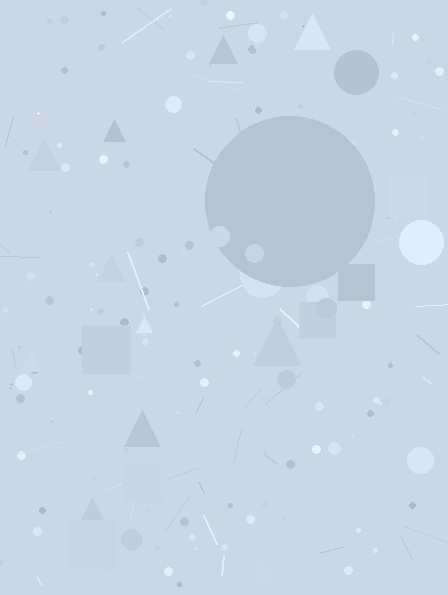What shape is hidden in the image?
A circle is hidden in the image.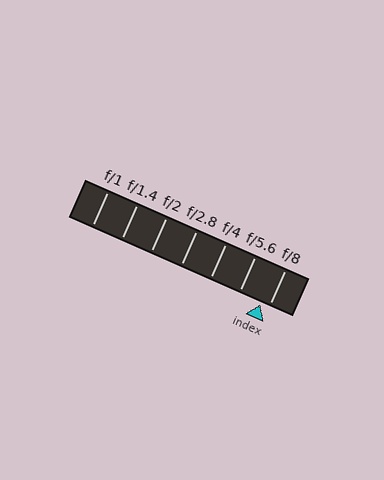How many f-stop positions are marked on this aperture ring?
There are 7 f-stop positions marked.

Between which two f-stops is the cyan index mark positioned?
The index mark is between f/5.6 and f/8.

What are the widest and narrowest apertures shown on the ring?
The widest aperture shown is f/1 and the narrowest is f/8.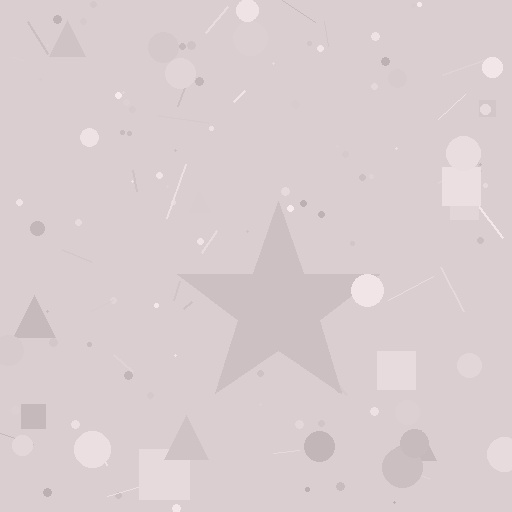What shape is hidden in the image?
A star is hidden in the image.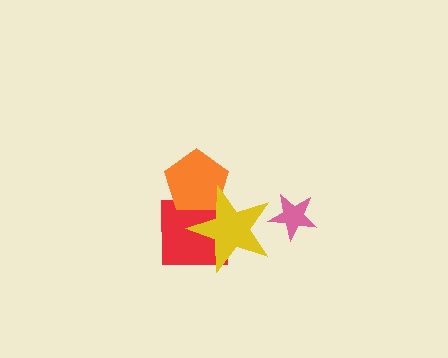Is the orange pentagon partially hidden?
Yes, it is partially covered by another shape.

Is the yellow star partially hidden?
No, no other shape covers it.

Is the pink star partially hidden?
Yes, it is partially covered by another shape.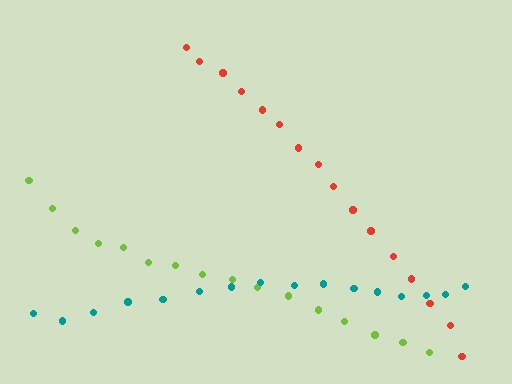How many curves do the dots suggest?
There are 3 distinct paths.